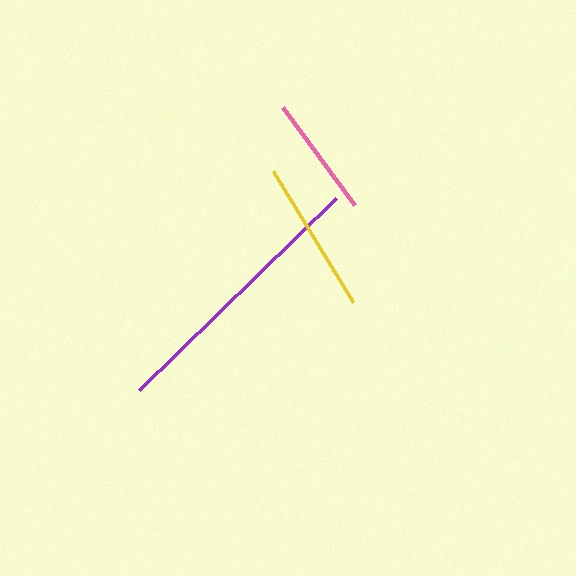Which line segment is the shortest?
The pink line is the shortest at approximately 122 pixels.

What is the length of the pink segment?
The pink segment is approximately 122 pixels long.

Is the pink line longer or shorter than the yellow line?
The yellow line is longer than the pink line.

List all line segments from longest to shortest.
From longest to shortest: purple, yellow, pink.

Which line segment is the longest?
The purple line is the longest at approximately 275 pixels.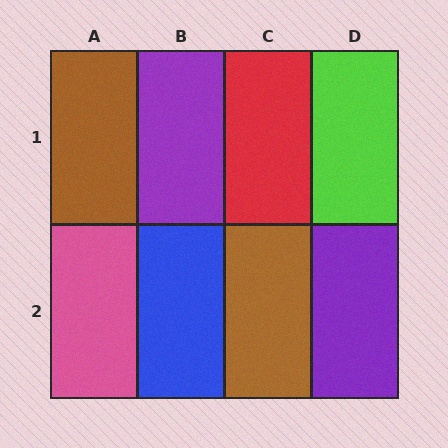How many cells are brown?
2 cells are brown.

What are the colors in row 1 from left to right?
Brown, purple, red, lime.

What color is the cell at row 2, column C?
Brown.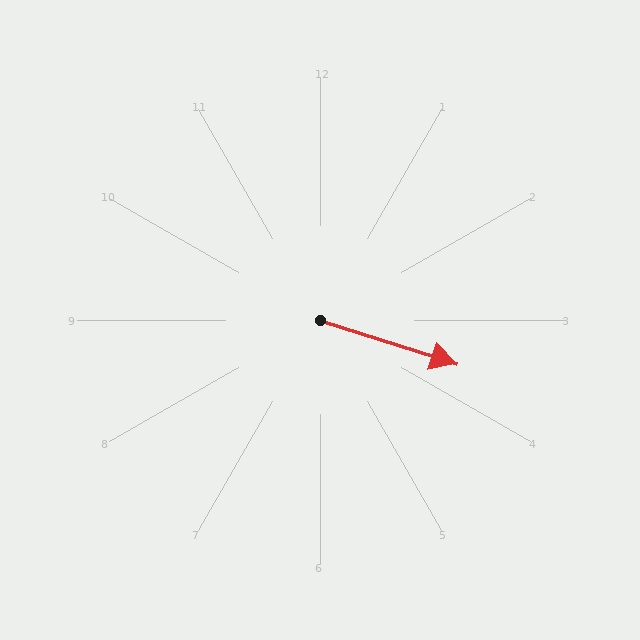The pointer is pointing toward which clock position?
Roughly 4 o'clock.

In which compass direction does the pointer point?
East.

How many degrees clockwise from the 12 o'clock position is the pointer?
Approximately 108 degrees.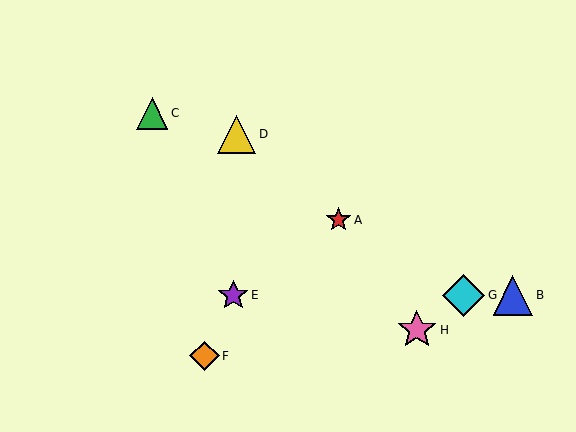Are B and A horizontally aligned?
No, B is at y≈295 and A is at y≈220.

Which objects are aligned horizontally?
Objects B, E, G are aligned horizontally.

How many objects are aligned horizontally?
3 objects (B, E, G) are aligned horizontally.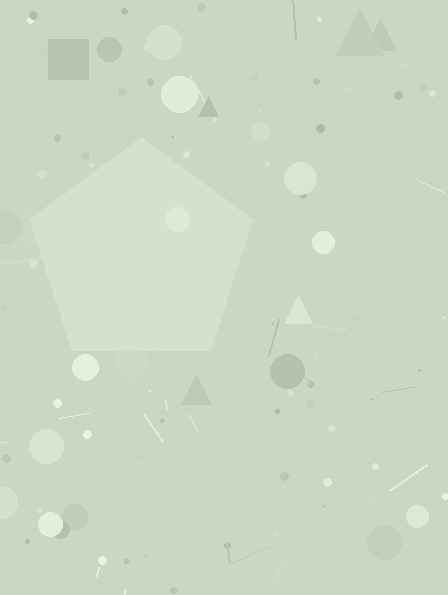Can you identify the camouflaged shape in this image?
The camouflaged shape is a pentagon.